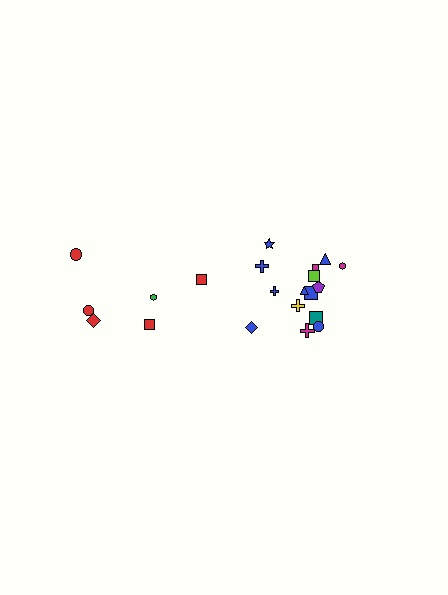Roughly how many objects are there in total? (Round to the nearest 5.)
Roughly 20 objects in total.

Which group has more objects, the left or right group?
The right group.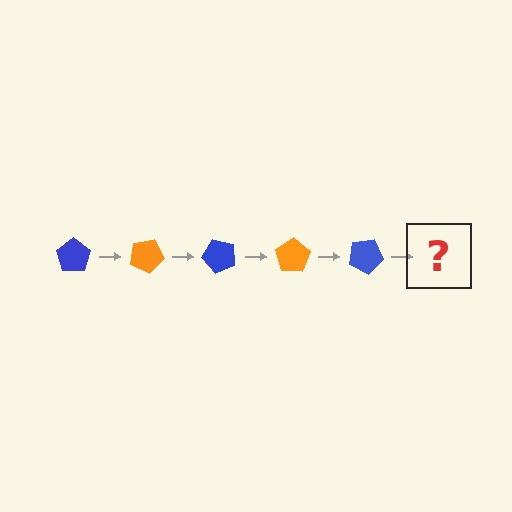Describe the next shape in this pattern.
It should be an orange pentagon, rotated 125 degrees from the start.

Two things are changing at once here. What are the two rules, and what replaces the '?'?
The two rules are that it rotates 25 degrees each step and the color cycles through blue and orange. The '?' should be an orange pentagon, rotated 125 degrees from the start.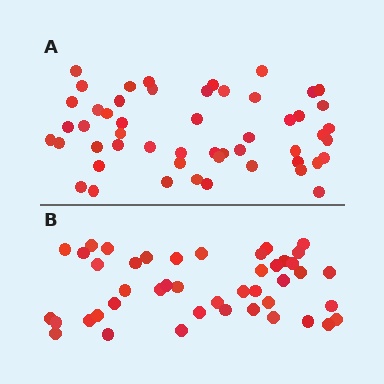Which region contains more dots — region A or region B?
Region A (the top region) has more dots.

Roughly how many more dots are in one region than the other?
Region A has roughly 8 or so more dots than region B.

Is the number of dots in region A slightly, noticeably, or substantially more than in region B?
Region A has only slightly more — the two regions are fairly close. The ratio is roughly 1.2 to 1.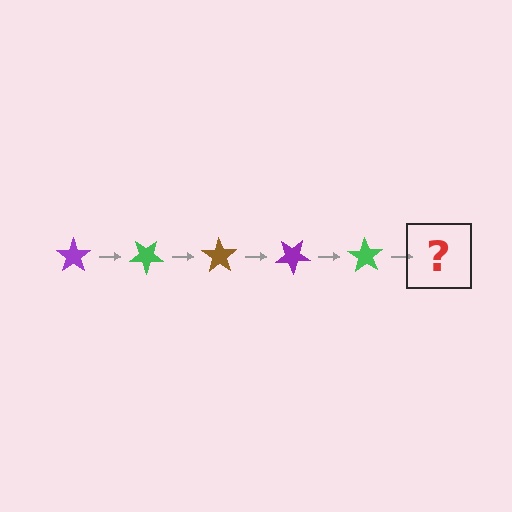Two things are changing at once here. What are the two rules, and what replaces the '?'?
The two rules are that it rotates 35 degrees each step and the color cycles through purple, green, and brown. The '?' should be a brown star, rotated 175 degrees from the start.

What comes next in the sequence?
The next element should be a brown star, rotated 175 degrees from the start.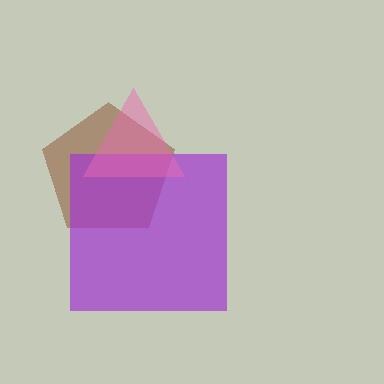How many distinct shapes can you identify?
There are 3 distinct shapes: a brown pentagon, a purple square, a pink triangle.